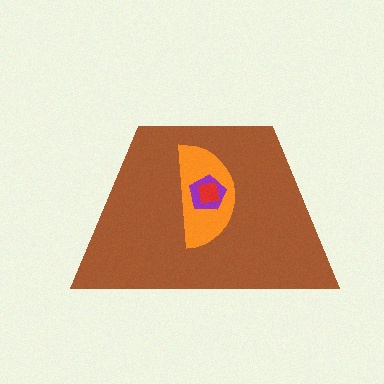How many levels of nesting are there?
4.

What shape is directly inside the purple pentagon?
The red square.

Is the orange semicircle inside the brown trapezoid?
Yes.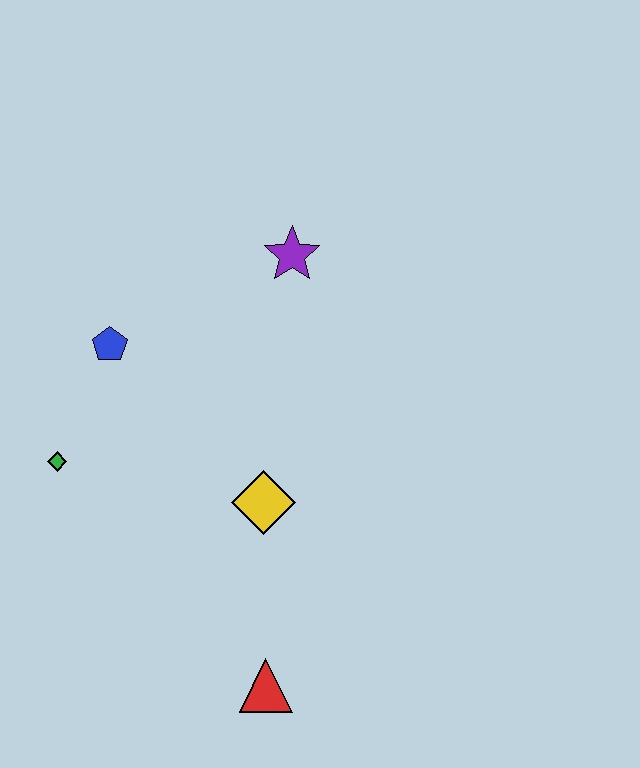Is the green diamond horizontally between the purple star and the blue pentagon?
No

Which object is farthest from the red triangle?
The purple star is farthest from the red triangle.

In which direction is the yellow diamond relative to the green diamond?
The yellow diamond is to the right of the green diamond.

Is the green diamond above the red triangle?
Yes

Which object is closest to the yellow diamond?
The red triangle is closest to the yellow diamond.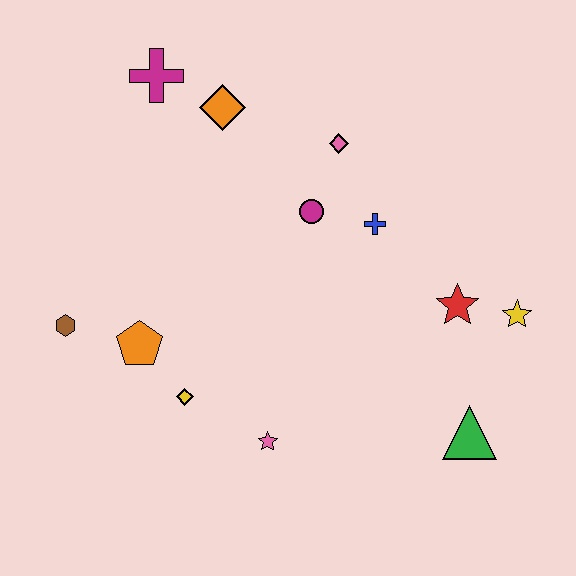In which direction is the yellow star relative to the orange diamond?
The yellow star is to the right of the orange diamond.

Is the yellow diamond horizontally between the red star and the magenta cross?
Yes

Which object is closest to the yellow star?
The red star is closest to the yellow star.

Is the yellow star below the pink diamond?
Yes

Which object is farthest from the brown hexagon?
The yellow star is farthest from the brown hexagon.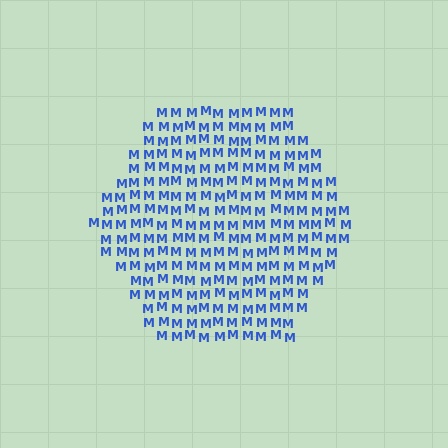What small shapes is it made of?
It is made of small letter M's.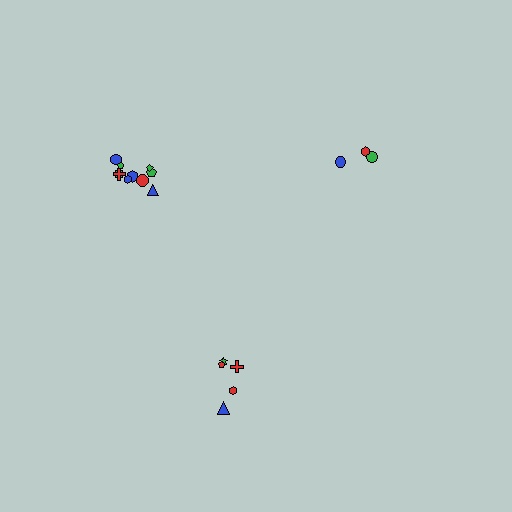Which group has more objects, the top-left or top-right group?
The top-left group.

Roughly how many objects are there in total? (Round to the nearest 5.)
Roughly 20 objects in total.